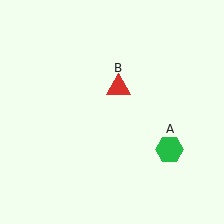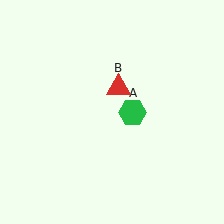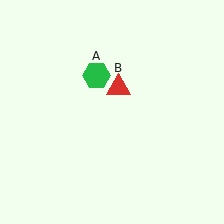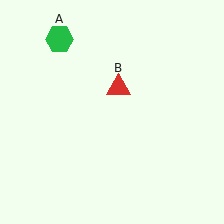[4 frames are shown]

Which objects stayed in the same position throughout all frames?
Red triangle (object B) remained stationary.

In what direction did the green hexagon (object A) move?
The green hexagon (object A) moved up and to the left.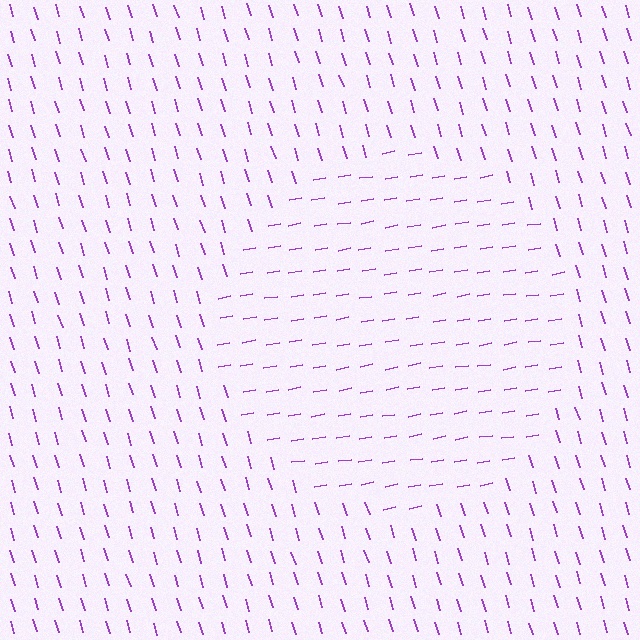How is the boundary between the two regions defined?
The boundary is defined purely by a change in line orientation (approximately 83 degrees difference). All lines are the same color and thickness.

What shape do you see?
I see a circle.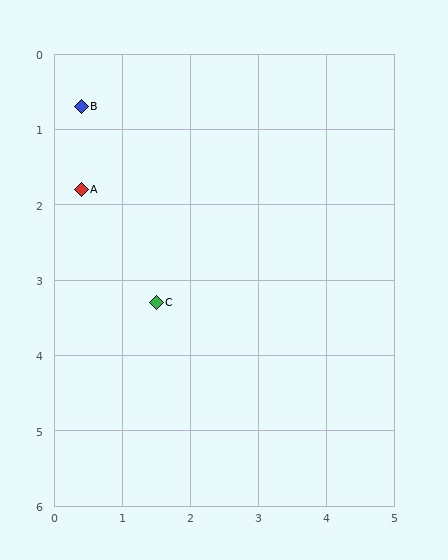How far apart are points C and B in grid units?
Points C and B are about 2.8 grid units apart.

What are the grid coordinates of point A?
Point A is at approximately (0.4, 1.8).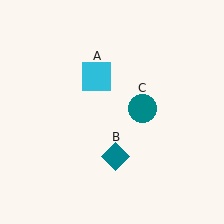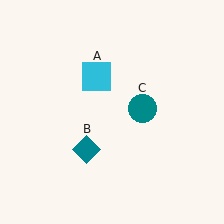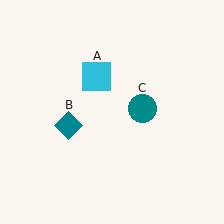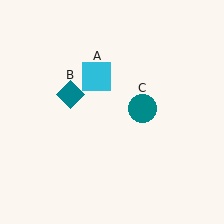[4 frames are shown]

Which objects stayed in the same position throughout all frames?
Cyan square (object A) and teal circle (object C) remained stationary.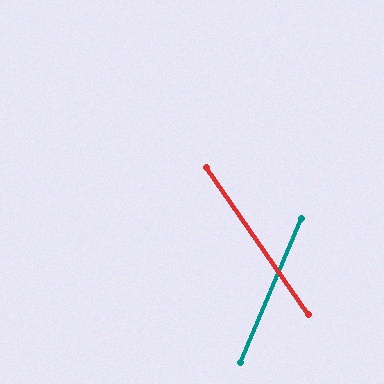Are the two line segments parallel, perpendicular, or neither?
Neither parallel nor perpendicular — they differ by about 58°.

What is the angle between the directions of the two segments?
Approximately 58 degrees.